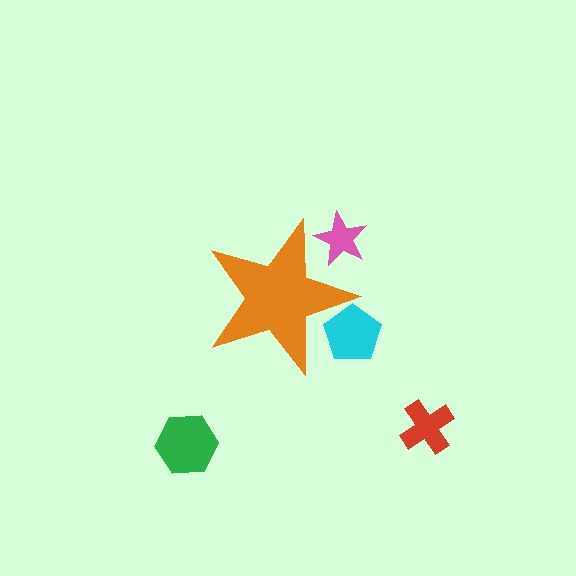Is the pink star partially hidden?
Yes, the pink star is partially hidden behind the orange star.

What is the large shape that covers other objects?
An orange star.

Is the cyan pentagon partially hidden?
Yes, the cyan pentagon is partially hidden behind the orange star.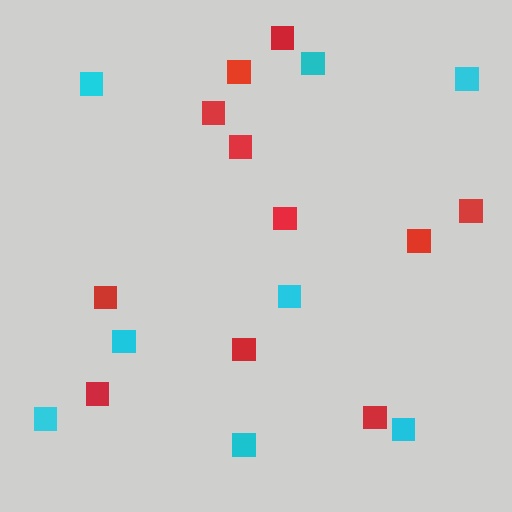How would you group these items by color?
There are 2 groups: one group of red squares (11) and one group of cyan squares (8).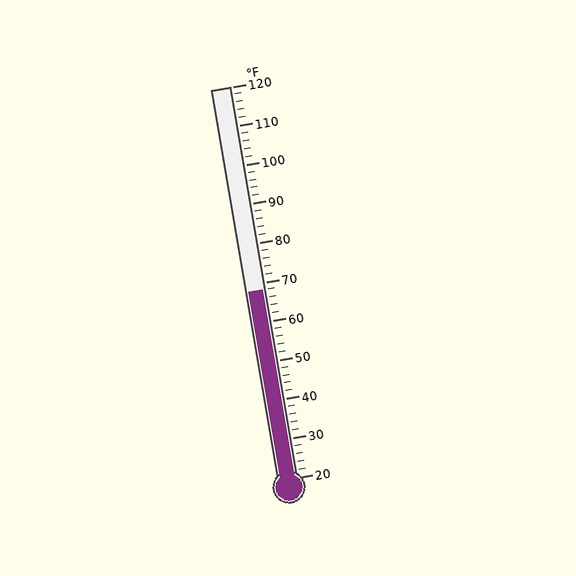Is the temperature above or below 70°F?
The temperature is below 70°F.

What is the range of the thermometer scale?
The thermometer scale ranges from 20°F to 120°F.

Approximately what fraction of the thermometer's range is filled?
The thermometer is filled to approximately 50% of its range.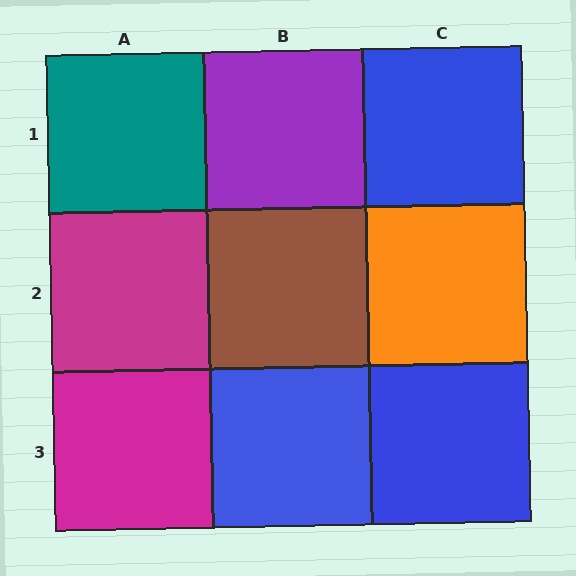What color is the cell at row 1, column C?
Blue.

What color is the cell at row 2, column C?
Orange.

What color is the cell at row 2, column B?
Brown.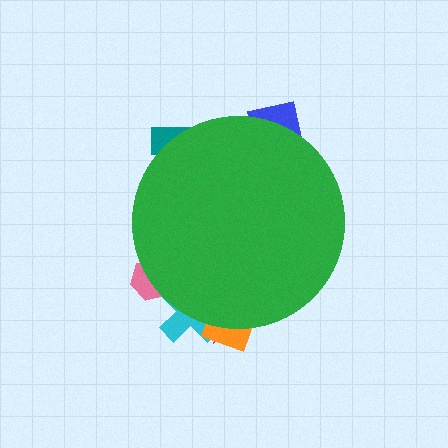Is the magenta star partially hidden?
Yes, the magenta star is partially hidden behind the green circle.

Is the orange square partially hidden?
Yes, the orange square is partially hidden behind the green circle.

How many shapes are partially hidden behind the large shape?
6 shapes are partially hidden.